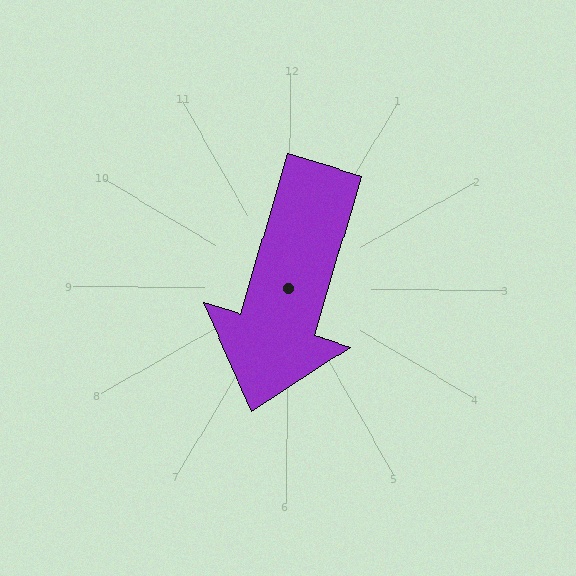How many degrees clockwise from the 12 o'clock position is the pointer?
Approximately 196 degrees.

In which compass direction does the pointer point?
South.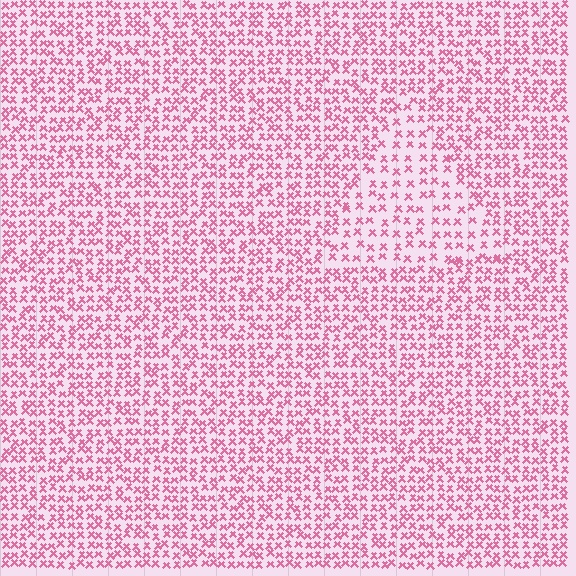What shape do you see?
I see a triangle.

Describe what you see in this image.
The image contains small pink elements arranged at two different densities. A triangle-shaped region is visible where the elements are less densely packed than the surrounding area.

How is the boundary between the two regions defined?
The boundary is defined by a change in element density (approximately 1.8x ratio). All elements are the same color, size, and shape.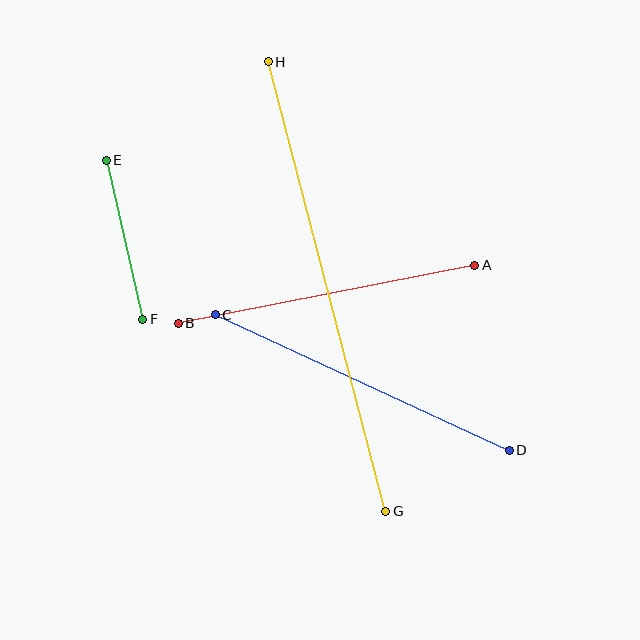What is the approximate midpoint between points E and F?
The midpoint is at approximately (124, 240) pixels.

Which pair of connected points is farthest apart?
Points G and H are farthest apart.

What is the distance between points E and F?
The distance is approximately 163 pixels.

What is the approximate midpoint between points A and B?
The midpoint is at approximately (327, 294) pixels.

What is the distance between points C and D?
The distance is approximately 323 pixels.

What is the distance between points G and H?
The distance is approximately 465 pixels.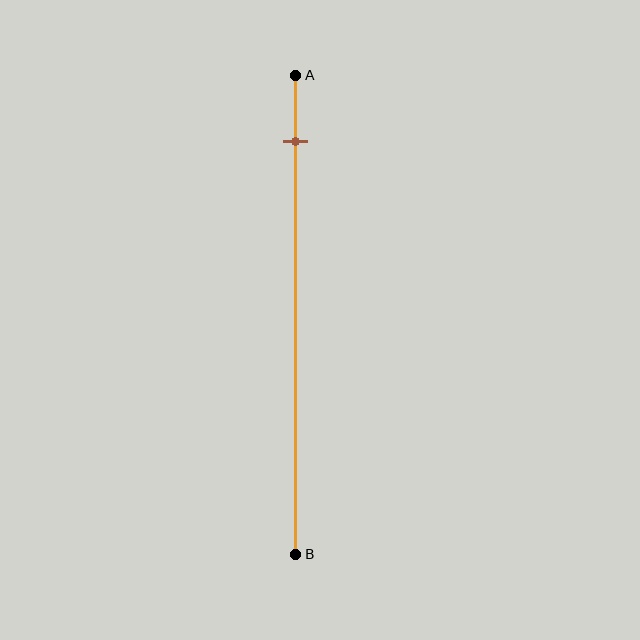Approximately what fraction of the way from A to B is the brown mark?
The brown mark is approximately 15% of the way from A to B.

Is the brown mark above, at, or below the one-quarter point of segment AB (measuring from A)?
The brown mark is above the one-quarter point of segment AB.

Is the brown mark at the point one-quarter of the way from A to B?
No, the mark is at about 15% from A, not at the 25% one-quarter point.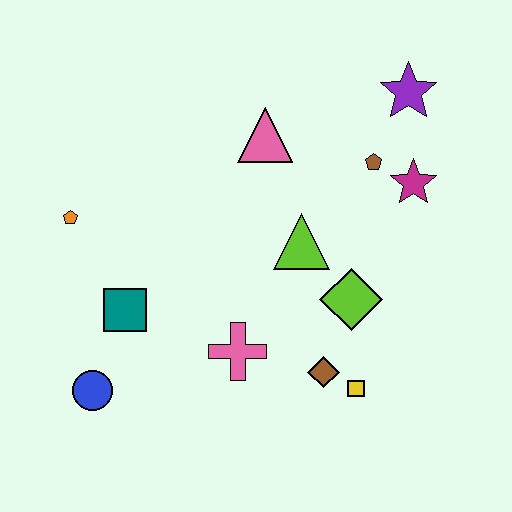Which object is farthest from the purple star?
The blue circle is farthest from the purple star.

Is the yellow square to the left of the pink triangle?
No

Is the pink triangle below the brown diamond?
No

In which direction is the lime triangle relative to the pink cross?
The lime triangle is above the pink cross.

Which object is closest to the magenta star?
The brown pentagon is closest to the magenta star.